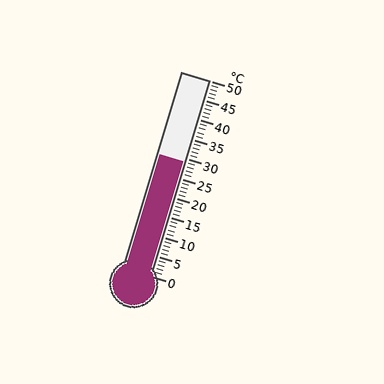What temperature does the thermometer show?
The thermometer shows approximately 29°C.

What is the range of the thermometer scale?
The thermometer scale ranges from 0°C to 50°C.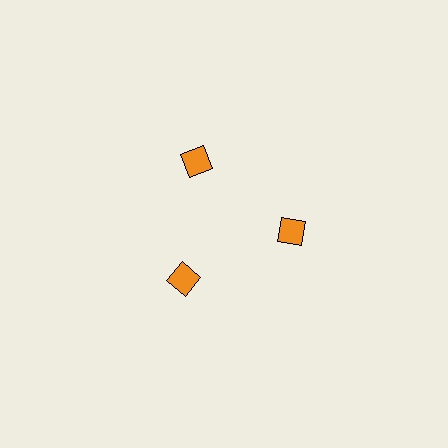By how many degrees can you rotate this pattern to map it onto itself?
The pattern maps onto itself every 120 degrees of rotation.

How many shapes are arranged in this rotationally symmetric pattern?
There are 3 shapes, arranged in 3 groups of 1.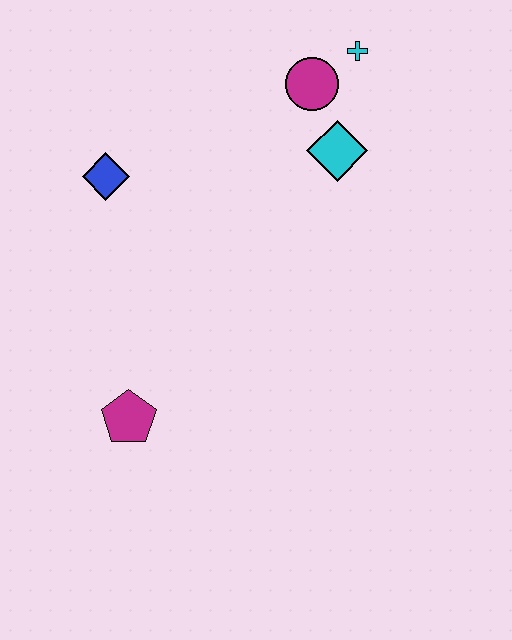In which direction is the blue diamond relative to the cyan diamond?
The blue diamond is to the left of the cyan diamond.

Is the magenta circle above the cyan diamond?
Yes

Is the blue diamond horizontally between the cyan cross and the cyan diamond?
No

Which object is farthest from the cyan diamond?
The magenta pentagon is farthest from the cyan diamond.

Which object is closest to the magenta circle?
The cyan cross is closest to the magenta circle.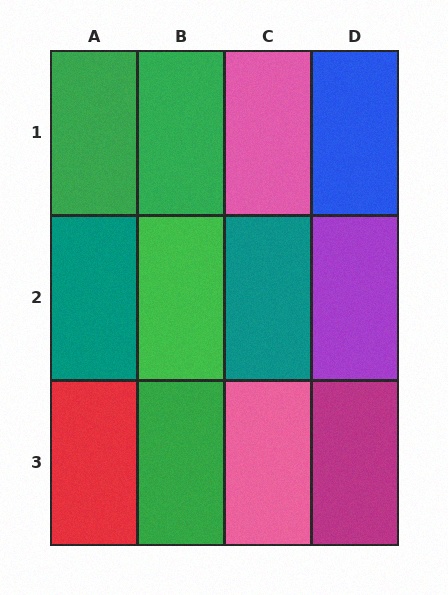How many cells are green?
4 cells are green.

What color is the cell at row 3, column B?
Green.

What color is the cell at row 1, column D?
Blue.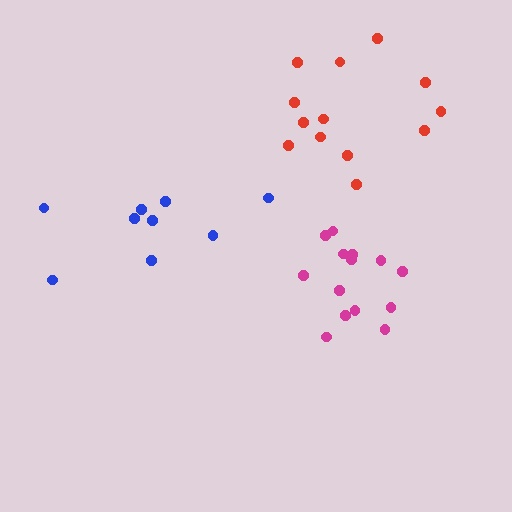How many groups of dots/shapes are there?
There are 3 groups.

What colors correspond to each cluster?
The clusters are colored: blue, red, magenta.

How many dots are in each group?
Group 1: 9 dots, Group 2: 13 dots, Group 3: 14 dots (36 total).